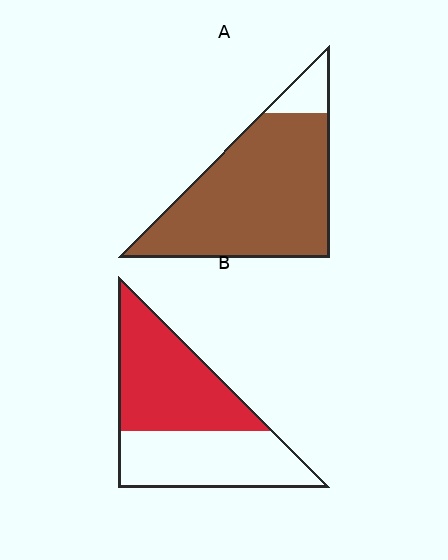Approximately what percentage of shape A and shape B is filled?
A is approximately 90% and B is approximately 55%.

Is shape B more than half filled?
Roughly half.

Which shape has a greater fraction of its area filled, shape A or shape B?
Shape A.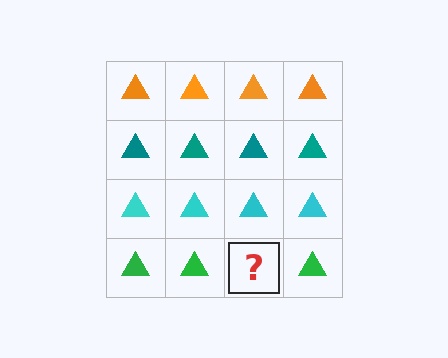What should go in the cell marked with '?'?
The missing cell should contain a green triangle.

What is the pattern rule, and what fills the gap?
The rule is that each row has a consistent color. The gap should be filled with a green triangle.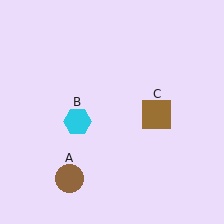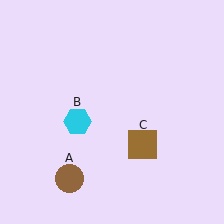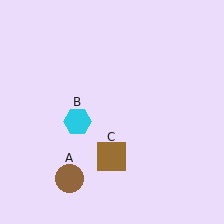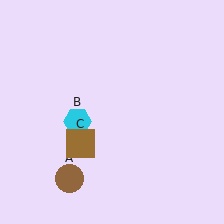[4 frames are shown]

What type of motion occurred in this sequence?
The brown square (object C) rotated clockwise around the center of the scene.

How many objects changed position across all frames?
1 object changed position: brown square (object C).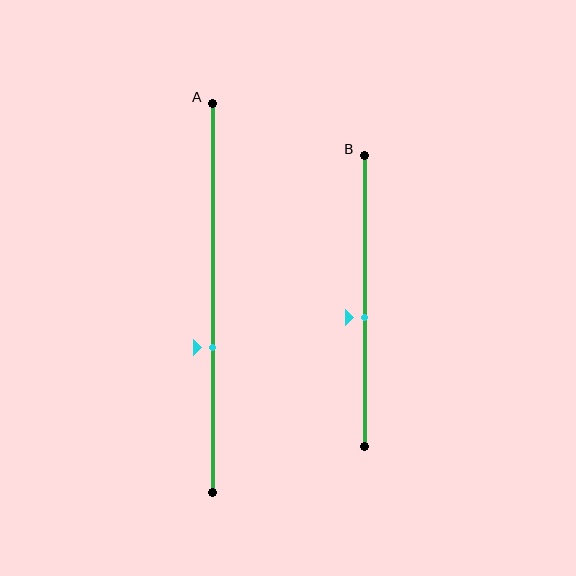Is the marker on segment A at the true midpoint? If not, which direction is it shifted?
No, the marker on segment A is shifted downward by about 13% of the segment length.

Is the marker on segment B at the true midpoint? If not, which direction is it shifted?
No, the marker on segment B is shifted downward by about 6% of the segment length.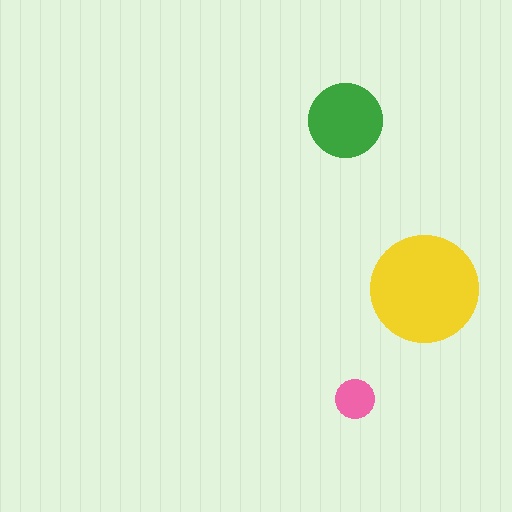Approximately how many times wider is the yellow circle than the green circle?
About 1.5 times wider.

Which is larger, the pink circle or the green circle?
The green one.